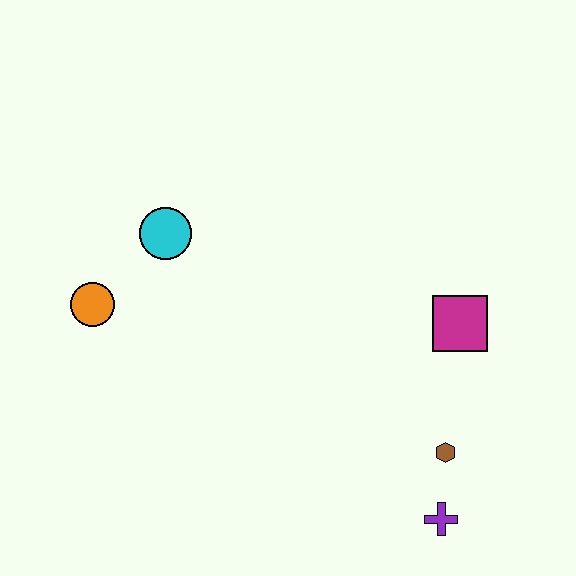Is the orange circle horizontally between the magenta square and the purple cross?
No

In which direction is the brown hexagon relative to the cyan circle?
The brown hexagon is to the right of the cyan circle.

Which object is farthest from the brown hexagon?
The orange circle is farthest from the brown hexagon.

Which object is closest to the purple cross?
The brown hexagon is closest to the purple cross.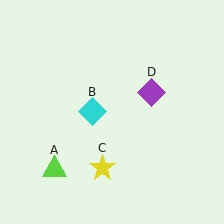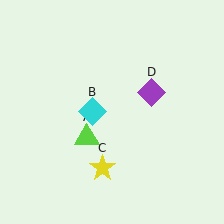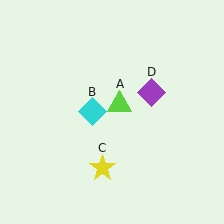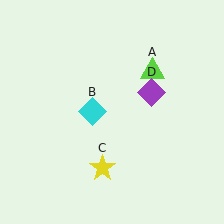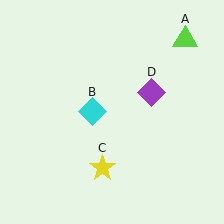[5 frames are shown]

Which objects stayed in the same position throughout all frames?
Cyan diamond (object B) and yellow star (object C) and purple diamond (object D) remained stationary.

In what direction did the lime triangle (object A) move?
The lime triangle (object A) moved up and to the right.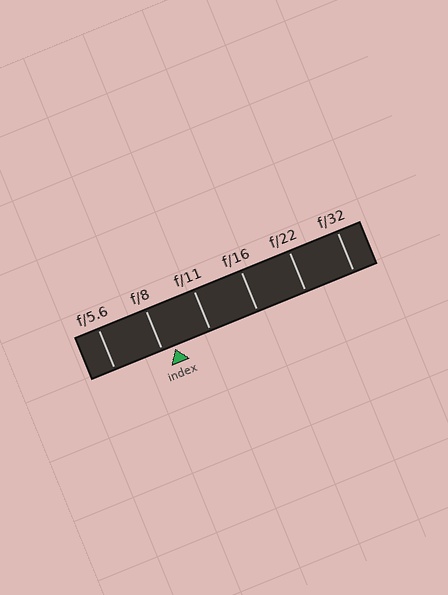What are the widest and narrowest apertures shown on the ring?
The widest aperture shown is f/5.6 and the narrowest is f/32.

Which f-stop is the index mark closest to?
The index mark is closest to f/8.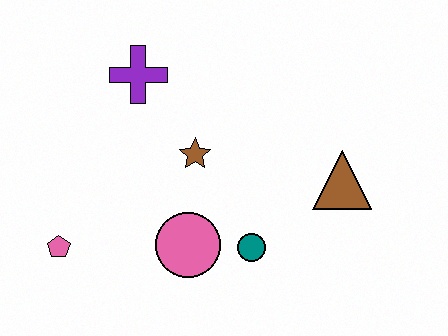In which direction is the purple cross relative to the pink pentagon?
The purple cross is above the pink pentagon.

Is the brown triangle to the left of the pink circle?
No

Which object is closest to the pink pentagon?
The pink circle is closest to the pink pentagon.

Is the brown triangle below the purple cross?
Yes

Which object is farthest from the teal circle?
The purple cross is farthest from the teal circle.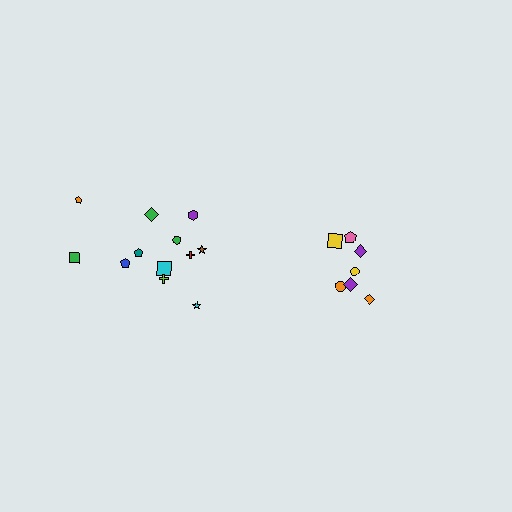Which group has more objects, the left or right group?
The left group.